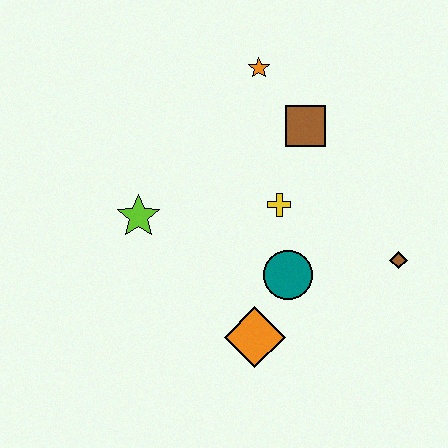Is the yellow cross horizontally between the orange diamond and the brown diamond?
Yes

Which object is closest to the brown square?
The orange star is closest to the brown square.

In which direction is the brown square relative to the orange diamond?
The brown square is above the orange diamond.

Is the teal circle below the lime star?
Yes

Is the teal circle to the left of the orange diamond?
No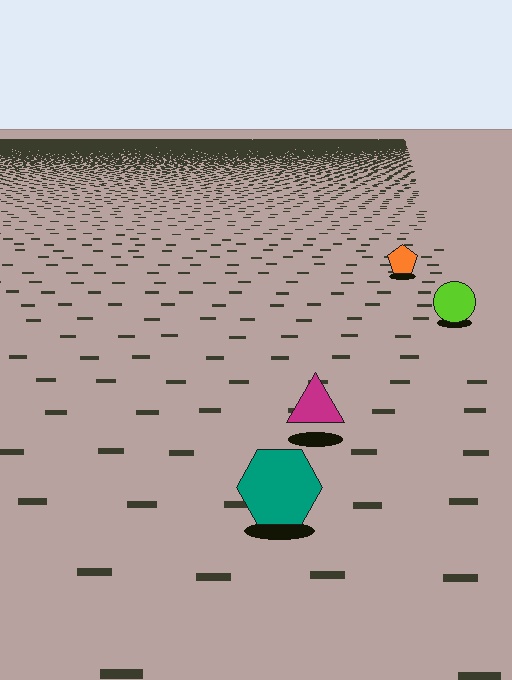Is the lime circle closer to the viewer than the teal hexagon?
No. The teal hexagon is closer — you can tell from the texture gradient: the ground texture is coarser near it.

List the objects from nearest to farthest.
From nearest to farthest: the teal hexagon, the magenta triangle, the lime circle, the orange pentagon.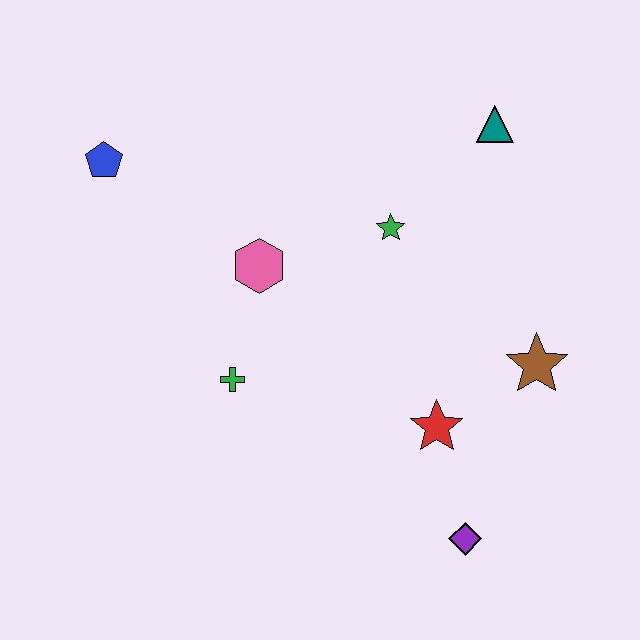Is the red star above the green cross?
No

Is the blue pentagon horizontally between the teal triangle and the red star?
No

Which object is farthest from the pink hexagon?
The purple diamond is farthest from the pink hexagon.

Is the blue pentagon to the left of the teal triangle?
Yes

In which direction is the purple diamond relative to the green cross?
The purple diamond is to the right of the green cross.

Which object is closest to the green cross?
The pink hexagon is closest to the green cross.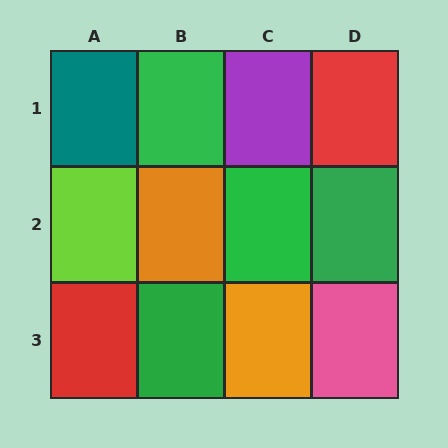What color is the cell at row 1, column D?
Red.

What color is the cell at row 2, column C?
Green.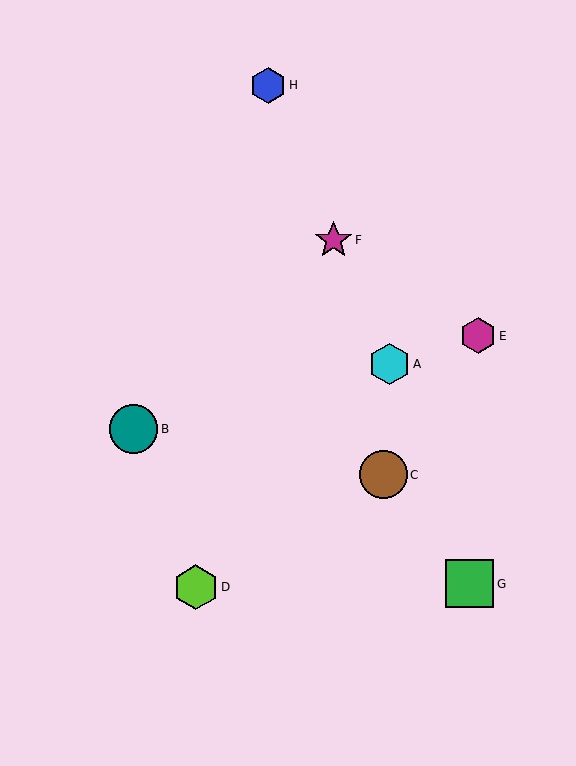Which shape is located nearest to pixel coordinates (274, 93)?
The blue hexagon (labeled H) at (268, 85) is nearest to that location.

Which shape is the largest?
The teal circle (labeled B) is the largest.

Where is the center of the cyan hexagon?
The center of the cyan hexagon is at (390, 364).